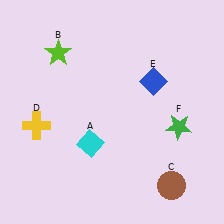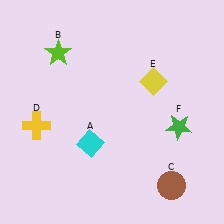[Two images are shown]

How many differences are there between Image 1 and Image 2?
There is 1 difference between the two images.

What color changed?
The diamond (E) changed from blue in Image 1 to yellow in Image 2.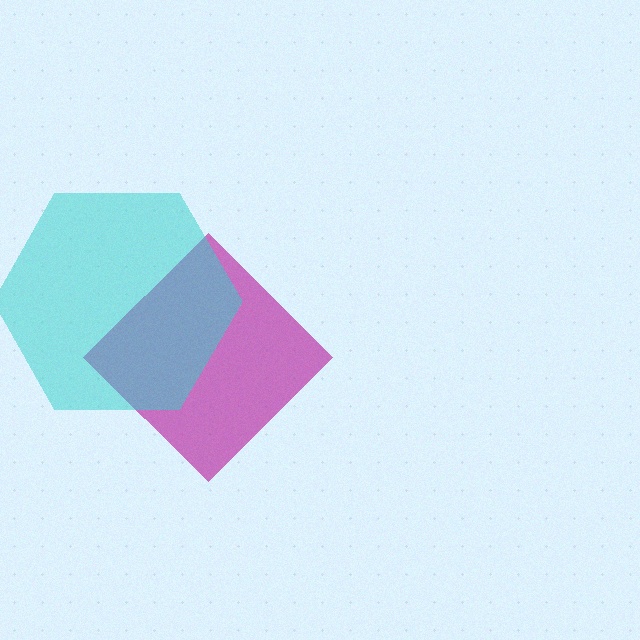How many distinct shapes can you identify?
There are 2 distinct shapes: a magenta diamond, a cyan hexagon.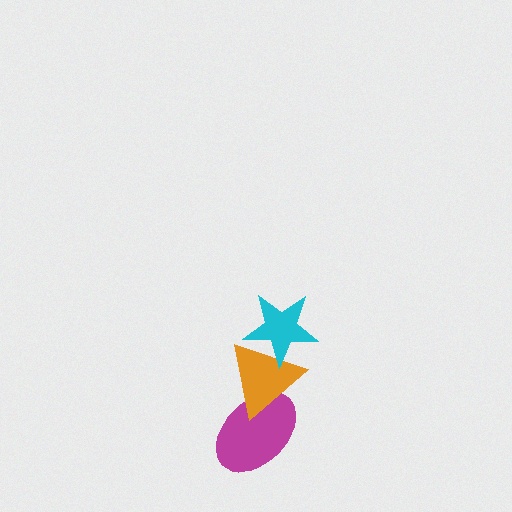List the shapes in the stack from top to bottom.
From top to bottom: the cyan star, the orange triangle, the magenta ellipse.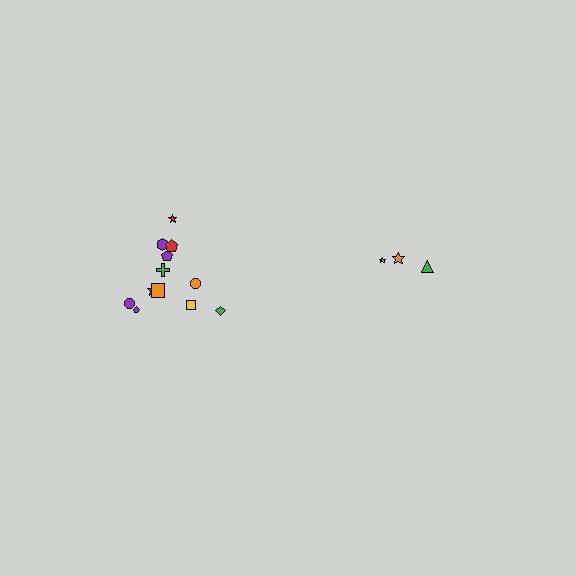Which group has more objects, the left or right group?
The left group.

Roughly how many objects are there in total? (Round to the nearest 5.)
Roughly 15 objects in total.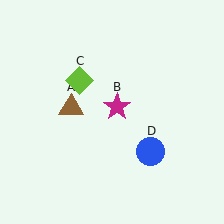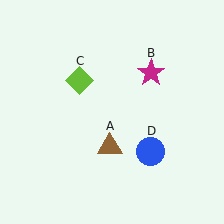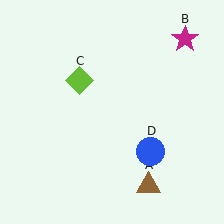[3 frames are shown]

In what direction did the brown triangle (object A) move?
The brown triangle (object A) moved down and to the right.